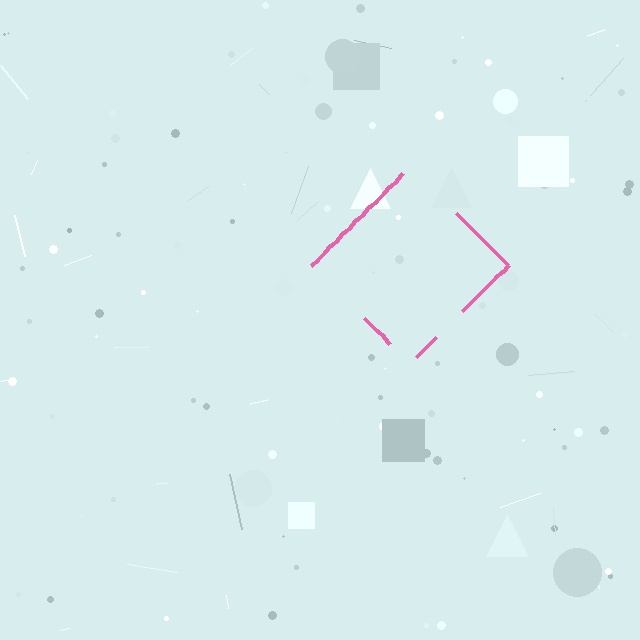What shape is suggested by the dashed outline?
The dashed outline suggests a diamond.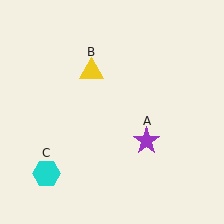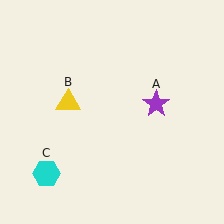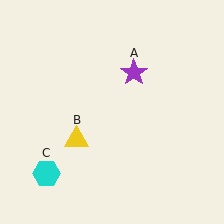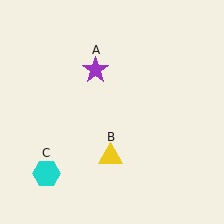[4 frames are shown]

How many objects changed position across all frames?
2 objects changed position: purple star (object A), yellow triangle (object B).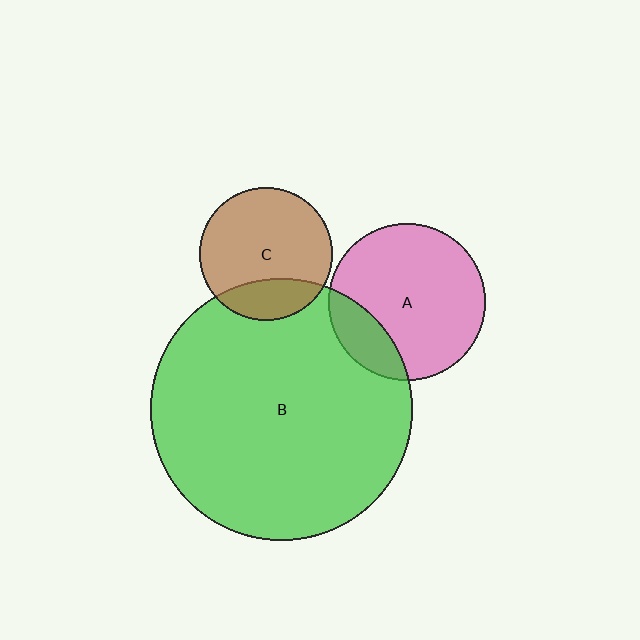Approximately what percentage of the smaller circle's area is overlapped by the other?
Approximately 25%.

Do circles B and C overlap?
Yes.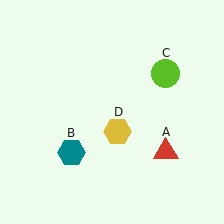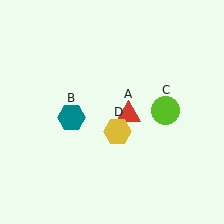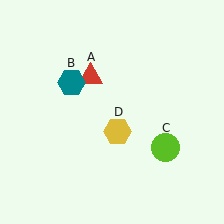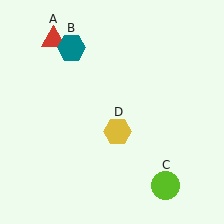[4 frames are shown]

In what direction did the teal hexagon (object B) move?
The teal hexagon (object B) moved up.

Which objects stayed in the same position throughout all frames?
Yellow hexagon (object D) remained stationary.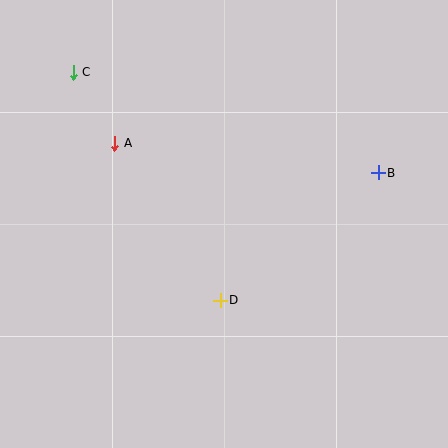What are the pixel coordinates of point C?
Point C is at (73, 72).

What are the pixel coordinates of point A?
Point A is at (115, 143).